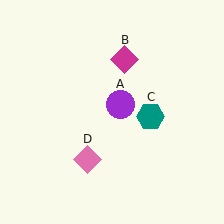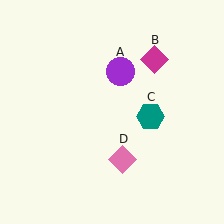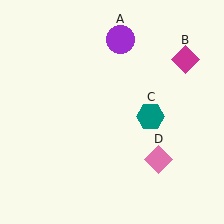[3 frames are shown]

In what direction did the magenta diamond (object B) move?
The magenta diamond (object B) moved right.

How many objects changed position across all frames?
3 objects changed position: purple circle (object A), magenta diamond (object B), pink diamond (object D).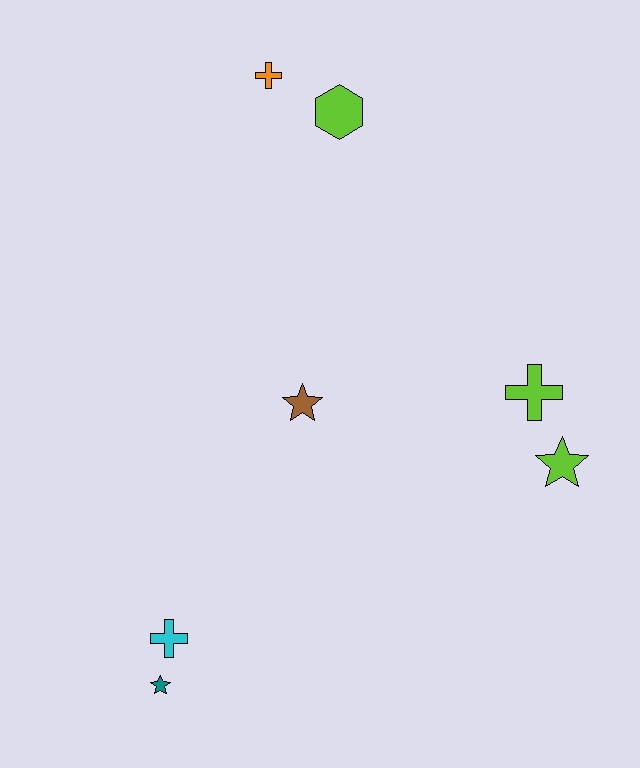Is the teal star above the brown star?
No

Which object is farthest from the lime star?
The orange cross is farthest from the lime star.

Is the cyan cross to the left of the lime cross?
Yes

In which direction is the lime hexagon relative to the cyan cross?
The lime hexagon is above the cyan cross.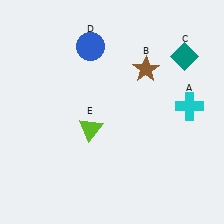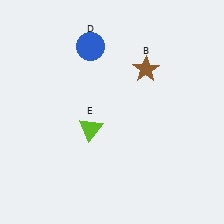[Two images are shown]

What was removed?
The teal diamond (C), the cyan cross (A) were removed in Image 2.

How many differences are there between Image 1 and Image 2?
There are 2 differences between the two images.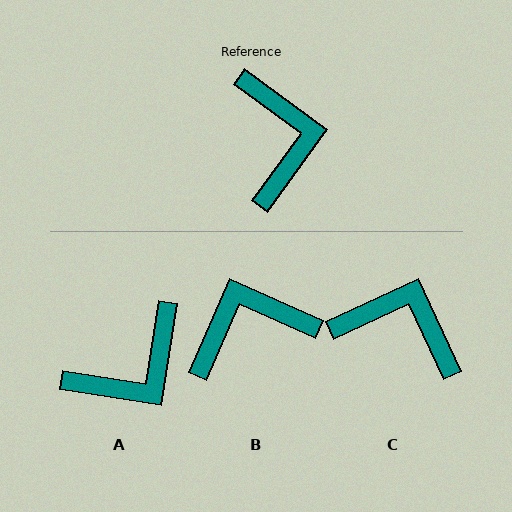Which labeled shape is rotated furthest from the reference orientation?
B, about 102 degrees away.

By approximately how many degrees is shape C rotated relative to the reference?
Approximately 61 degrees counter-clockwise.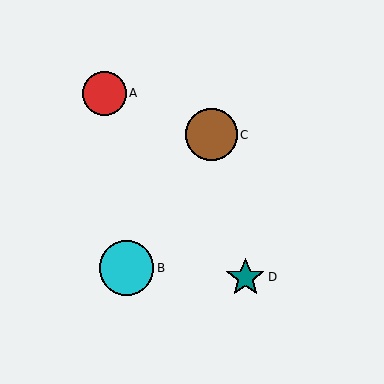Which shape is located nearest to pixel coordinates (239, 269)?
The teal star (labeled D) at (245, 277) is nearest to that location.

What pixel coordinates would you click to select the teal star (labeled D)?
Click at (245, 277) to select the teal star D.